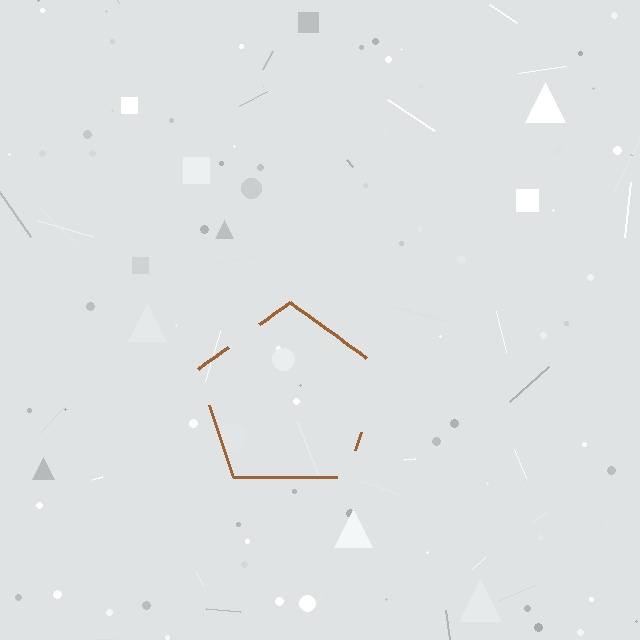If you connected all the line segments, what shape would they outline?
They would outline a pentagon.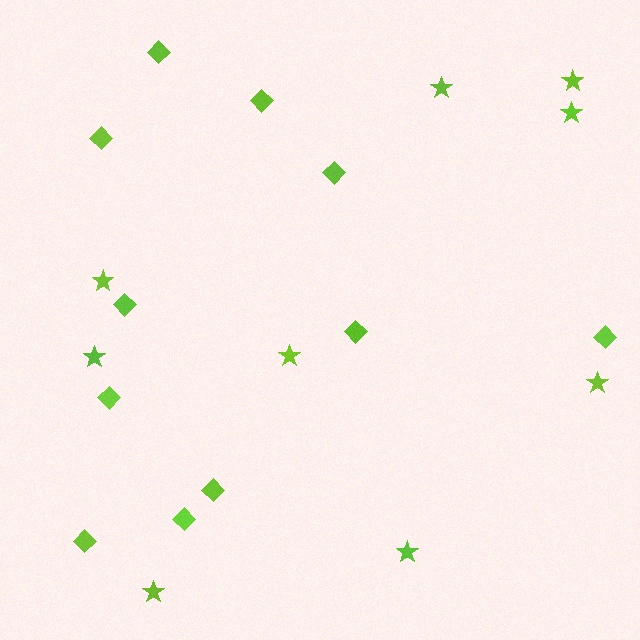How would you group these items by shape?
There are 2 groups: one group of diamonds (11) and one group of stars (9).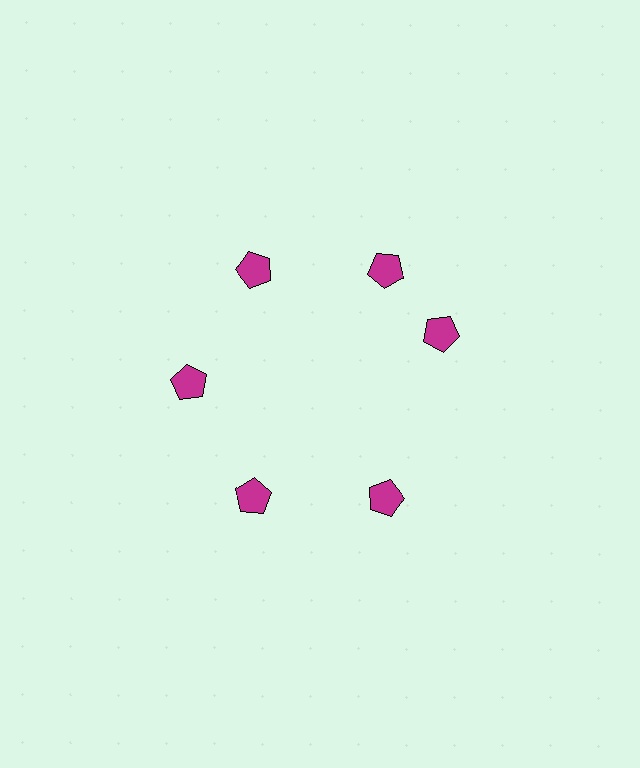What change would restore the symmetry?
The symmetry would be restored by rotating it back into even spacing with its neighbors so that all 6 pentagons sit at equal angles and equal distance from the center.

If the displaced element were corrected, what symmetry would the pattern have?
It would have 6-fold rotational symmetry — the pattern would map onto itself every 60 degrees.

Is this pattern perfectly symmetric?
No. The 6 magenta pentagons are arranged in a ring, but one element near the 3 o'clock position is rotated out of alignment along the ring, breaking the 6-fold rotational symmetry.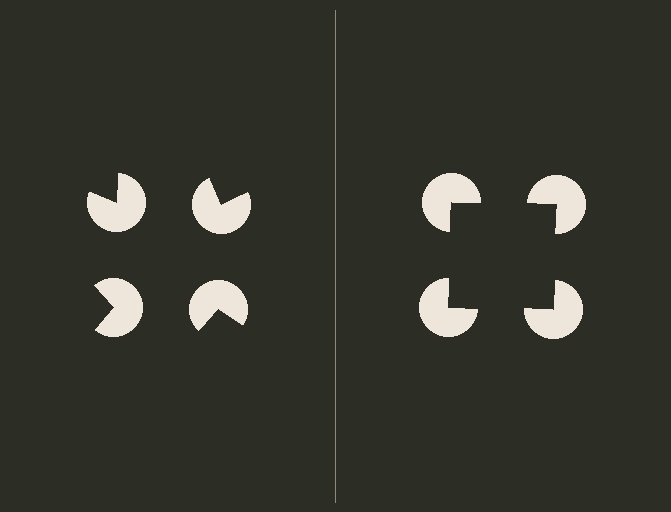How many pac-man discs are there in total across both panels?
8 — 4 on each side.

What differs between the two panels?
The pac-man discs are positioned identically on both sides; only the wedge orientations differ. On the right they align to a square; on the left they are misaligned.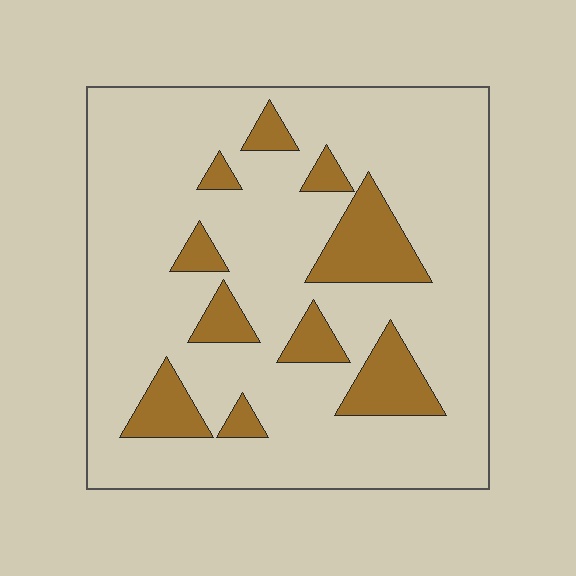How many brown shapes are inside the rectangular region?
10.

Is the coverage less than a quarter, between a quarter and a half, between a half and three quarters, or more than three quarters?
Less than a quarter.